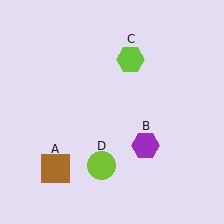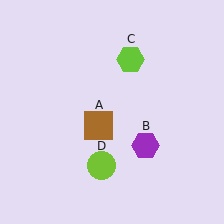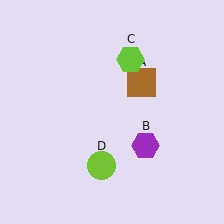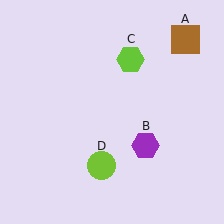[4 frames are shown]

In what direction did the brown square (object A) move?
The brown square (object A) moved up and to the right.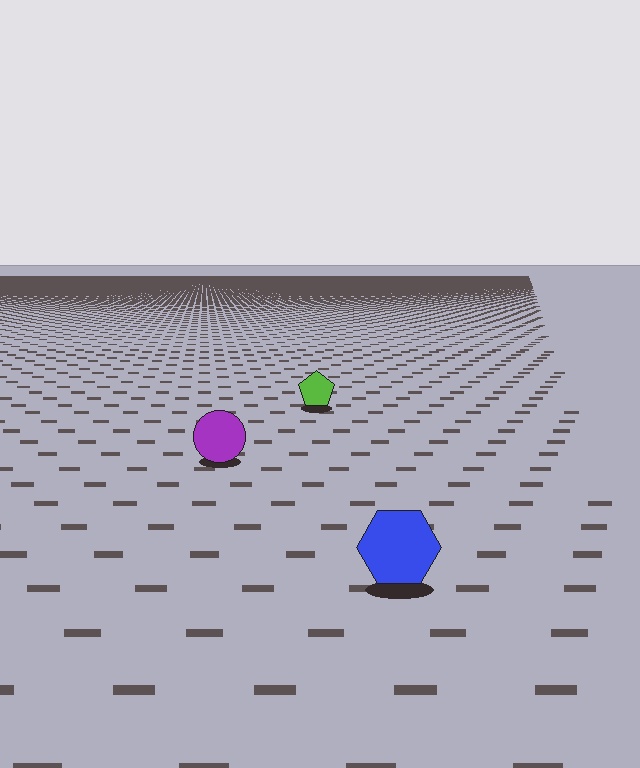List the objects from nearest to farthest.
From nearest to farthest: the blue hexagon, the purple circle, the lime pentagon.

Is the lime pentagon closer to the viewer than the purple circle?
No. The purple circle is closer — you can tell from the texture gradient: the ground texture is coarser near it.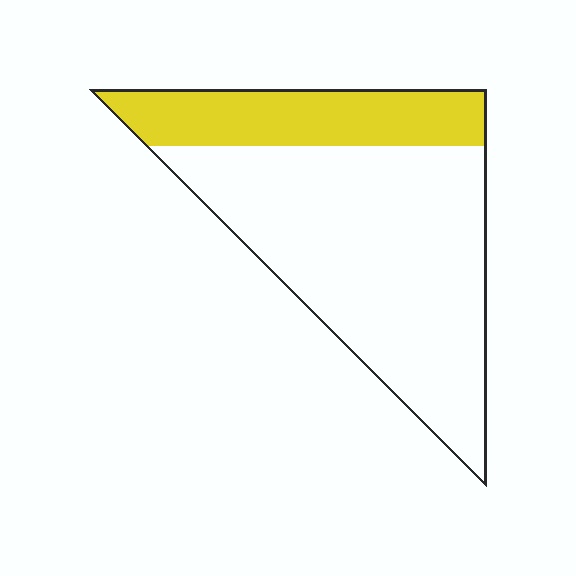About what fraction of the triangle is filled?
About one quarter (1/4).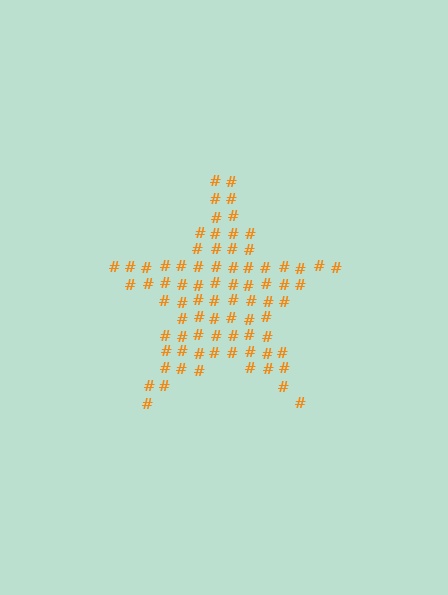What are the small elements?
The small elements are hash symbols.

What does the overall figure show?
The overall figure shows a star.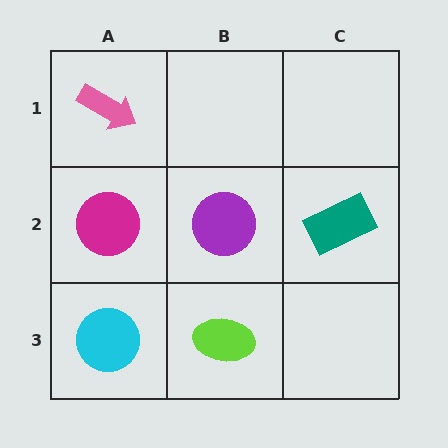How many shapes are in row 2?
3 shapes.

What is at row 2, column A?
A magenta circle.